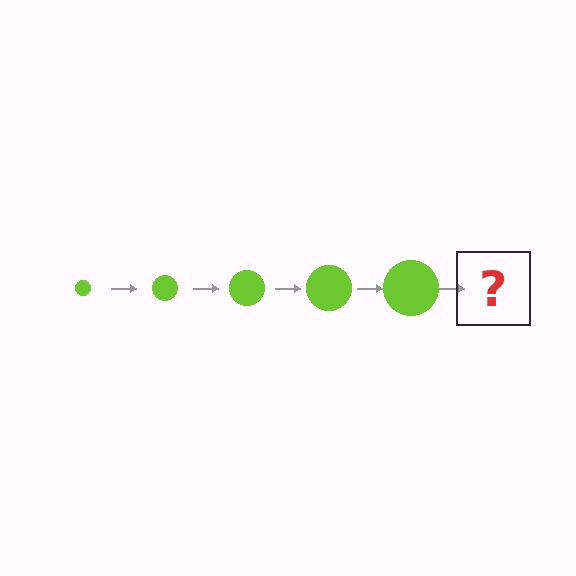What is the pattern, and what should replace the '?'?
The pattern is that the circle gets progressively larger each step. The '?' should be a lime circle, larger than the previous one.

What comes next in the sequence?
The next element should be a lime circle, larger than the previous one.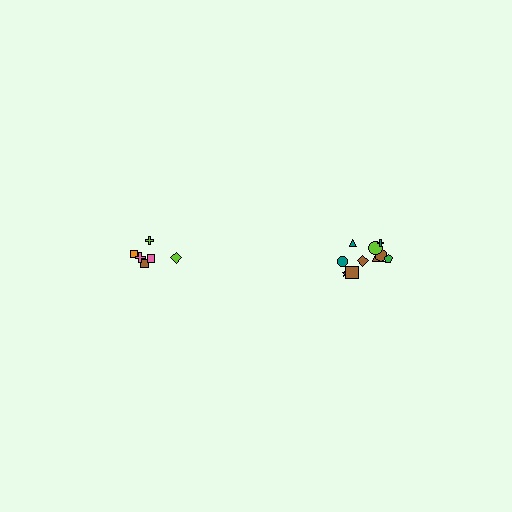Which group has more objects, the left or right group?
The right group.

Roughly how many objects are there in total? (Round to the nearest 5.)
Roughly 15 objects in total.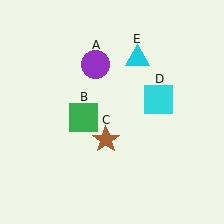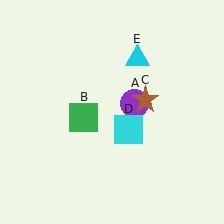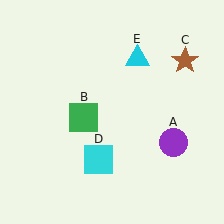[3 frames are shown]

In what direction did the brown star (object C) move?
The brown star (object C) moved up and to the right.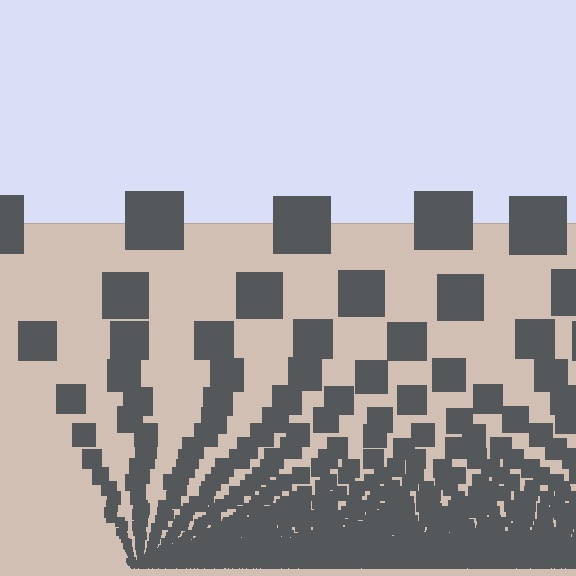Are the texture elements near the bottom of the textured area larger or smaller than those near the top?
Smaller. The gradient is inverted — elements near the bottom are smaller and denser.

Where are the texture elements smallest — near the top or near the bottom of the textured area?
Near the bottom.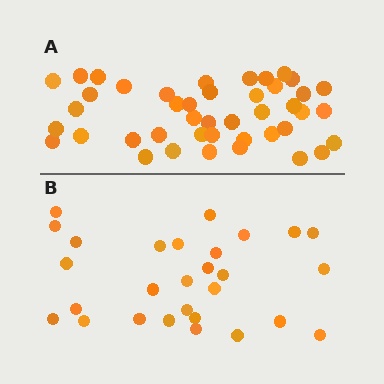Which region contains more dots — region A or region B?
Region A (the top region) has more dots.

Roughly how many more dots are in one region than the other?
Region A has approximately 15 more dots than region B.